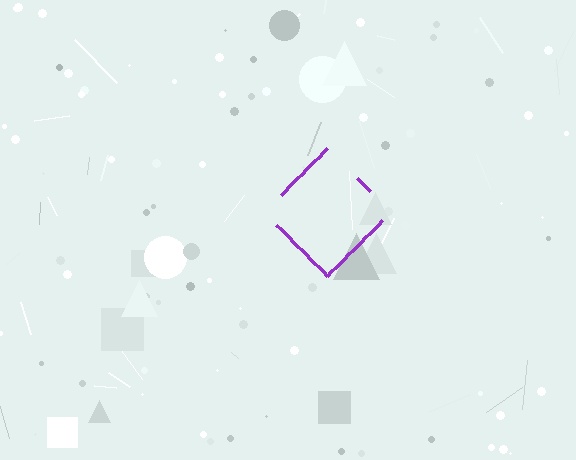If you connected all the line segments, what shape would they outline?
They would outline a diamond.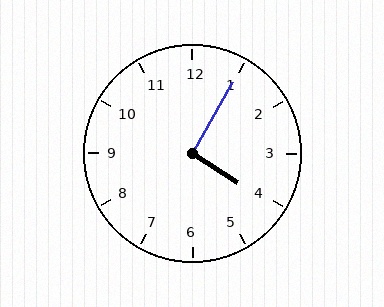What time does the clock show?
4:05.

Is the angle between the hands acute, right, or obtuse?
It is right.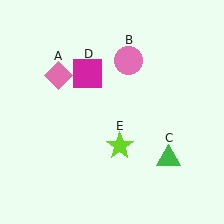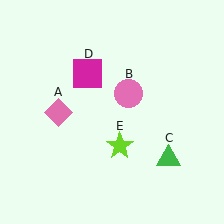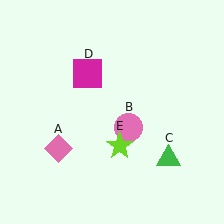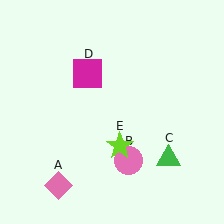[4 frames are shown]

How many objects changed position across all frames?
2 objects changed position: pink diamond (object A), pink circle (object B).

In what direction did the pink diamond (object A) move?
The pink diamond (object A) moved down.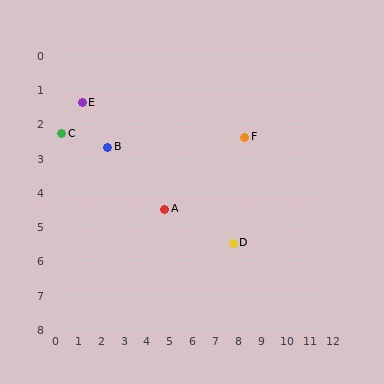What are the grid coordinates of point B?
Point B is at approximately (2.3, 2.7).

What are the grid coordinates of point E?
Point E is at approximately (1.2, 1.4).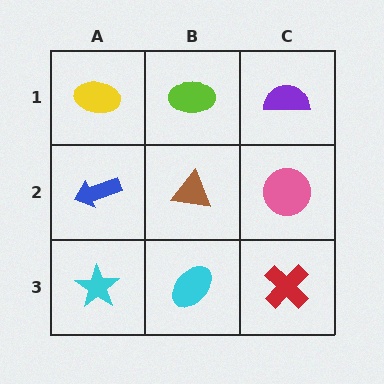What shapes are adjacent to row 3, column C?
A pink circle (row 2, column C), a cyan ellipse (row 3, column B).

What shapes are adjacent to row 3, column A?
A blue arrow (row 2, column A), a cyan ellipse (row 3, column B).